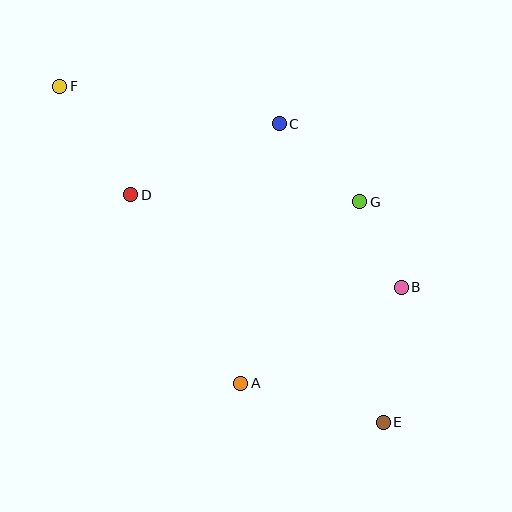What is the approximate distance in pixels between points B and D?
The distance between B and D is approximately 285 pixels.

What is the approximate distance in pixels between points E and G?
The distance between E and G is approximately 221 pixels.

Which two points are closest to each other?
Points B and G are closest to each other.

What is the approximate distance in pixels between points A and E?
The distance between A and E is approximately 148 pixels.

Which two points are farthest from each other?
Points E and F are farthest from each other.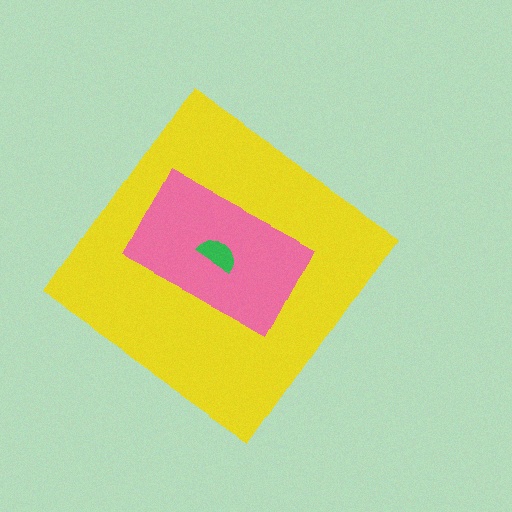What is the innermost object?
The green semicircle.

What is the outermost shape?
The yellow diamond.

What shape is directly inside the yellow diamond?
The pink rectangle.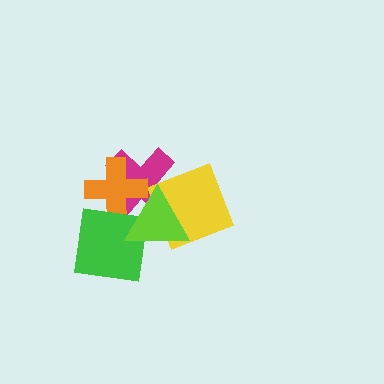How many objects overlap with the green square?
3 objects overlap with the green square.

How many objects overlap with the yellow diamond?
2 objects overlap with the yellow diamond.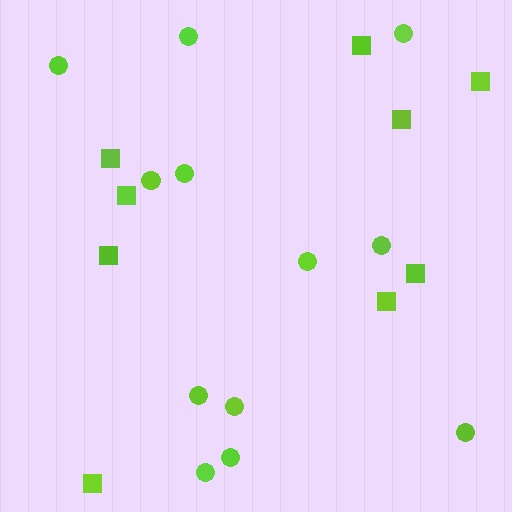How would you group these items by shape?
There are 2 groups: one group of squares (9) and one group of circles (12).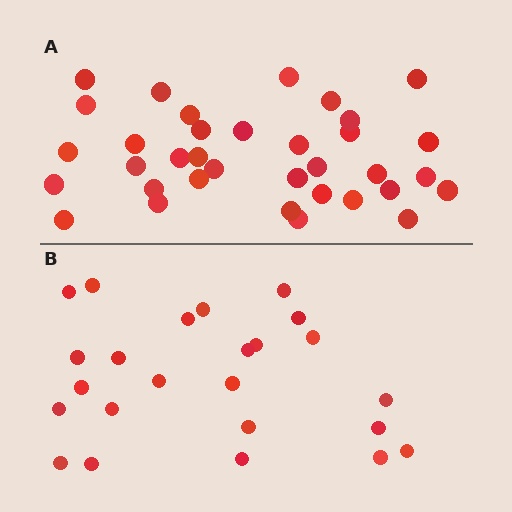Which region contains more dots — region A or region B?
Region A (the top region) has more dots.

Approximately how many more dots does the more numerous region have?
Region A has roughly 12 or so more dots than region B.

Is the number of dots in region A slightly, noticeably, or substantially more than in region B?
Region A has substantially more. The ratio is roughly 1.5 to 1.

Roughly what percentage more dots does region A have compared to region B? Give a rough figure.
About 45% more.